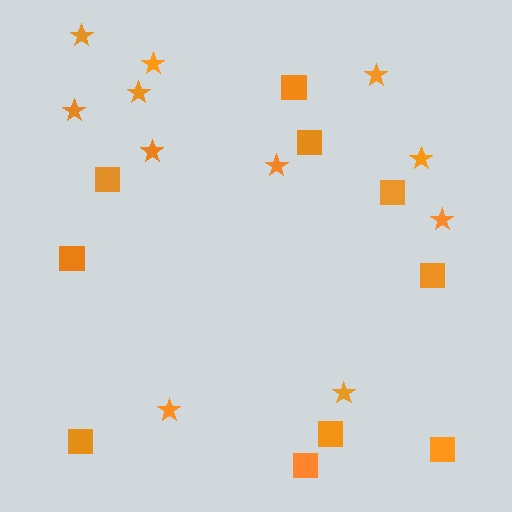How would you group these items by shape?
There are 2 groups: one group of stars (11) and one group of squares (10).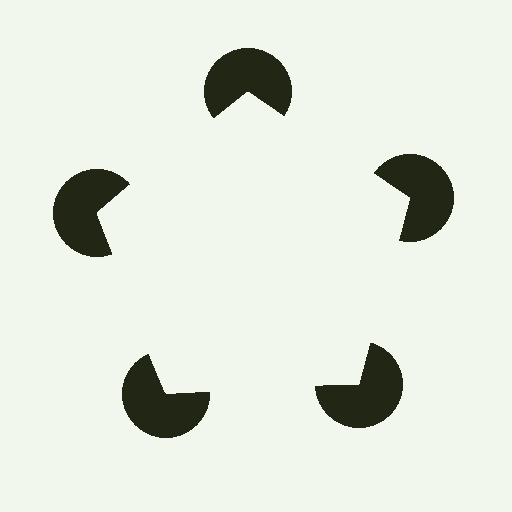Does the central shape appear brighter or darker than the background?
It typically appears slightly brighter than the background, even though no actual brightness change is drawn.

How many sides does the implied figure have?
5 sides.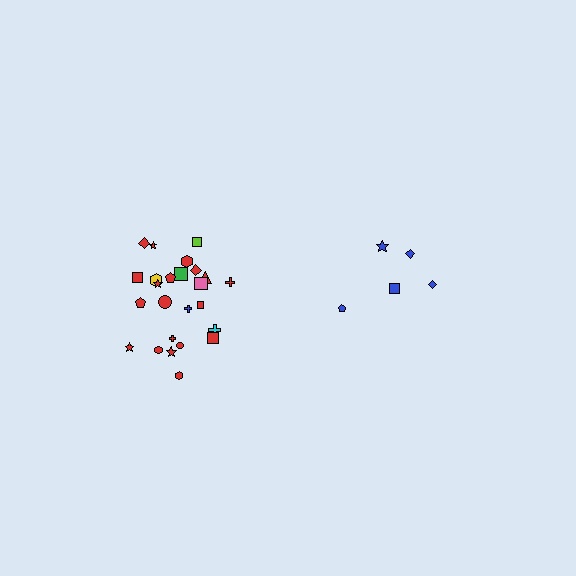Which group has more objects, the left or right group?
The left group.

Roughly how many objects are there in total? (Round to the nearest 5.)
Roughly 30 objects in total.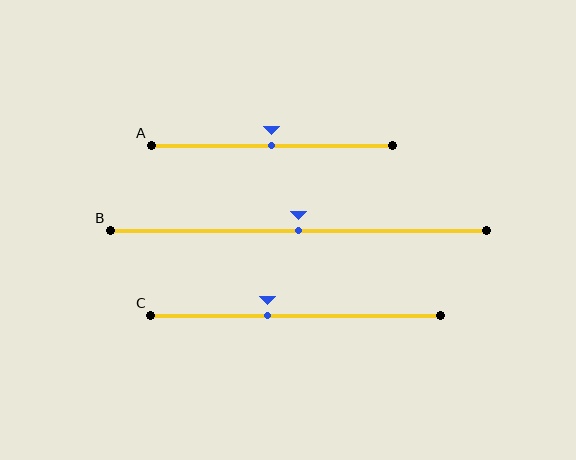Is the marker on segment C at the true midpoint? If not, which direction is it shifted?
No, the marker on segment C is shifted to the left by about 10% of the segment length.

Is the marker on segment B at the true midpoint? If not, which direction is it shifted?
Yes, the marker on segment B is at the true midpoint.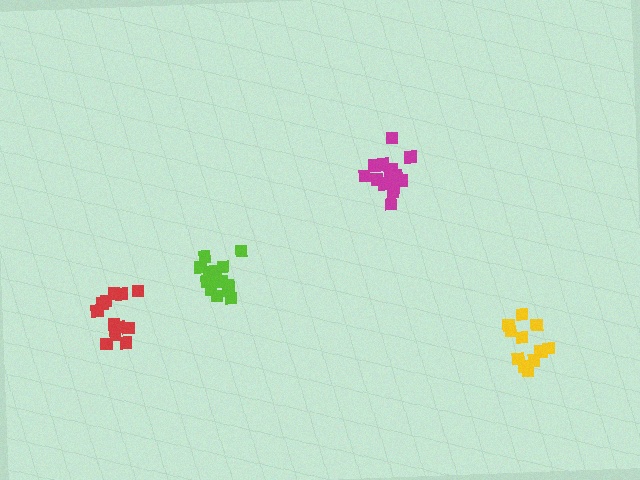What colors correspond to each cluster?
The clusters are colored: red, magenta, lime, yellow.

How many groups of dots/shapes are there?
There are 4 groups.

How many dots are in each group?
Group 1: 12 dots, Group 2: 15 dots, Group 3: 15 dots, Group 4: 11 dots (53 total).